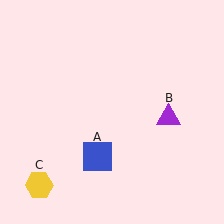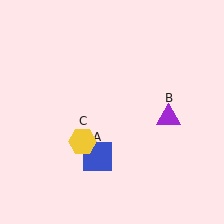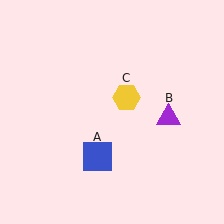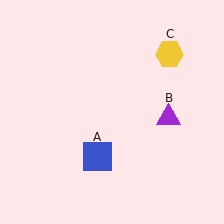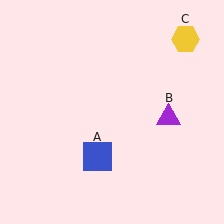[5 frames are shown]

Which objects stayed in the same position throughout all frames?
Blue square (object A) and purple triangle (object B) remained stationary.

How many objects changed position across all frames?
1 object changed position: yellow hexagon (object C).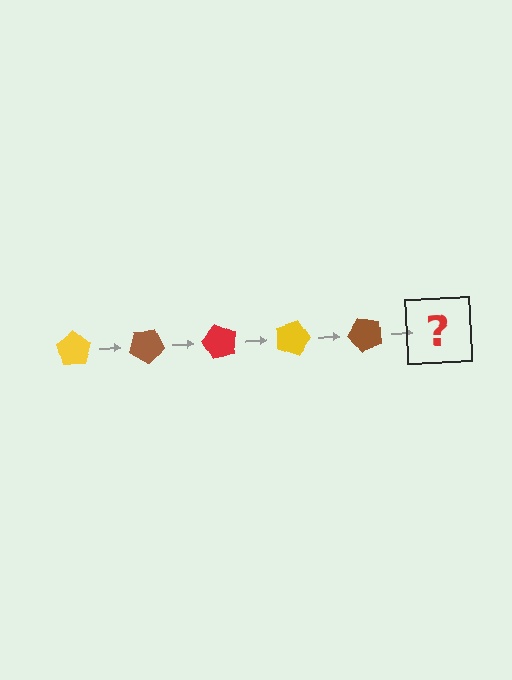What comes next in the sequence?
The next element should be a red pentagon, rotated 150 degrees from the start.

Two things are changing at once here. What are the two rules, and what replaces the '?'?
The two rules are that it rotates 30 degrees each step and the color cycles through yellow, brown, and red. The '?' should be a red pentagon, rotated 150 degrees from the start.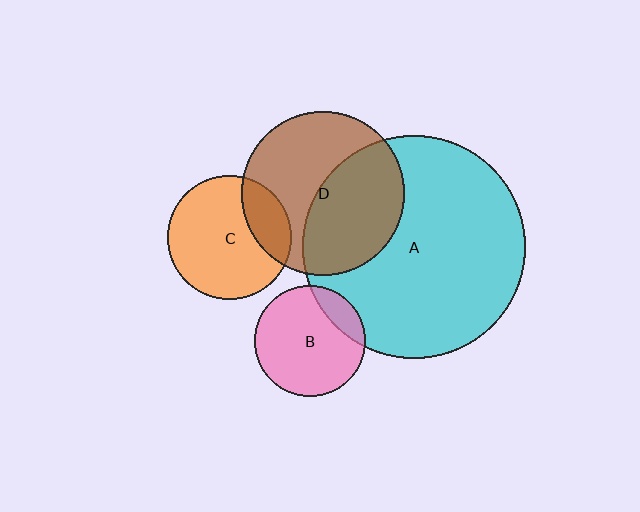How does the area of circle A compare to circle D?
Approximately 1.9 times.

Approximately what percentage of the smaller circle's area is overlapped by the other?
Approximately 45%.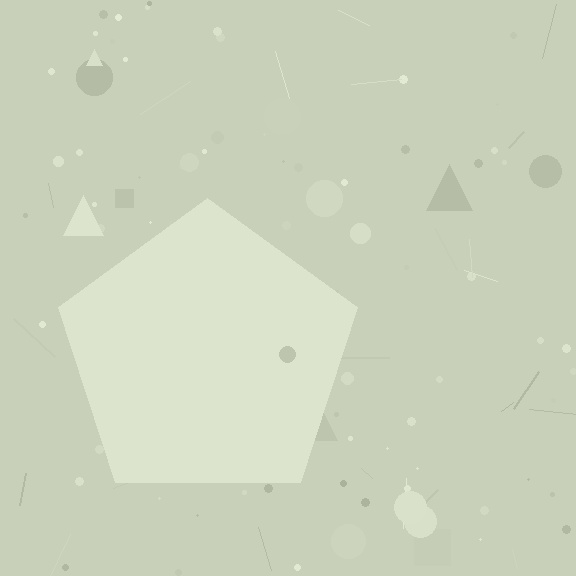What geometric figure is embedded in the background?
A pentagon is embedded in the background.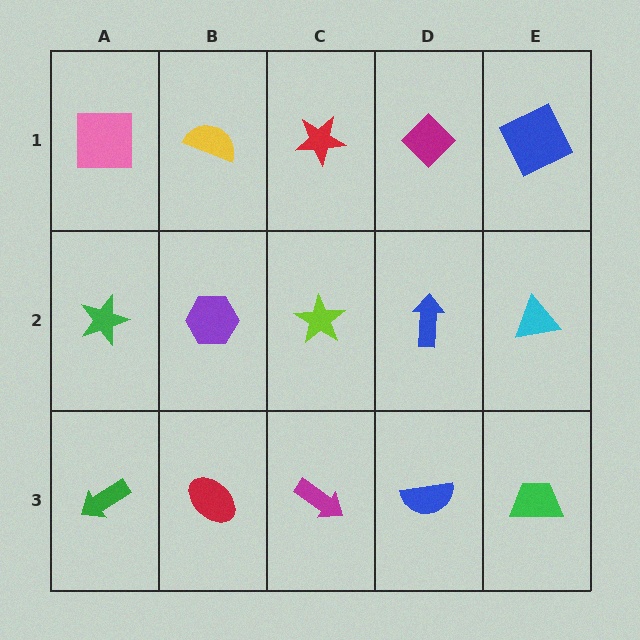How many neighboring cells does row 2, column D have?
4.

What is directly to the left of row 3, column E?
A blue semicircle.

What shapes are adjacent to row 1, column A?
A green star (row 2, column A), a yellow semicircle (row 1, column B).